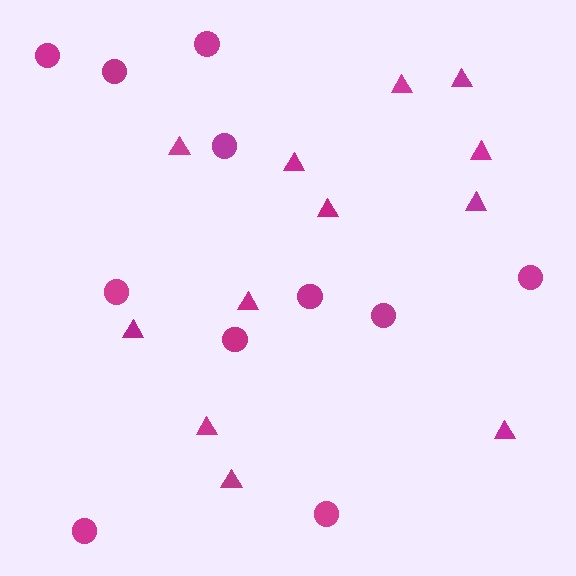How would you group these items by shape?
There are 2 groups: one group of triangles (12) and one group of circles (11).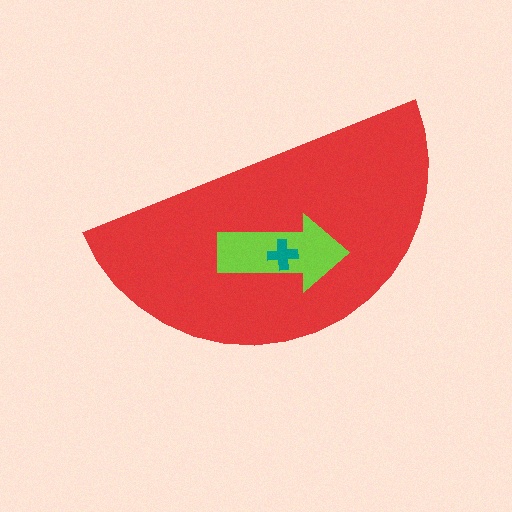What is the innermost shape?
The teal cross.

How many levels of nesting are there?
3.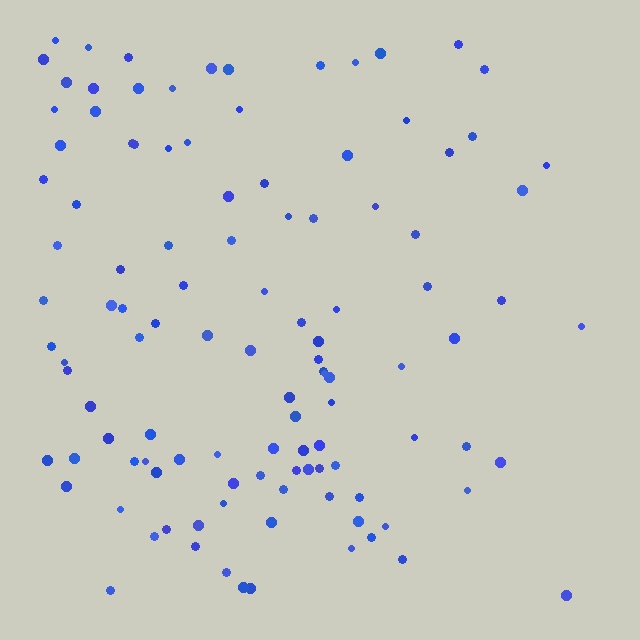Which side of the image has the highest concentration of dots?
The left.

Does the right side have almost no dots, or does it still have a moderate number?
Still a moderate number, just noticeably fewer than the left.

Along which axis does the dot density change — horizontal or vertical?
Horizontal.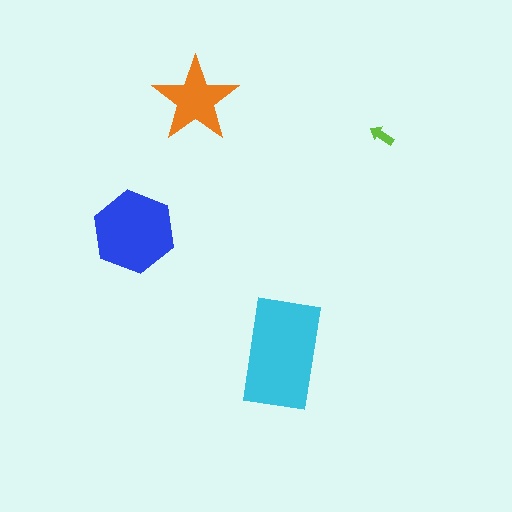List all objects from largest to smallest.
The cyan rectangle, the blue hexagon, the orange star, the lime arrow.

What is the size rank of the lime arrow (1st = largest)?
4th.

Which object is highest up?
The orange star is topmost.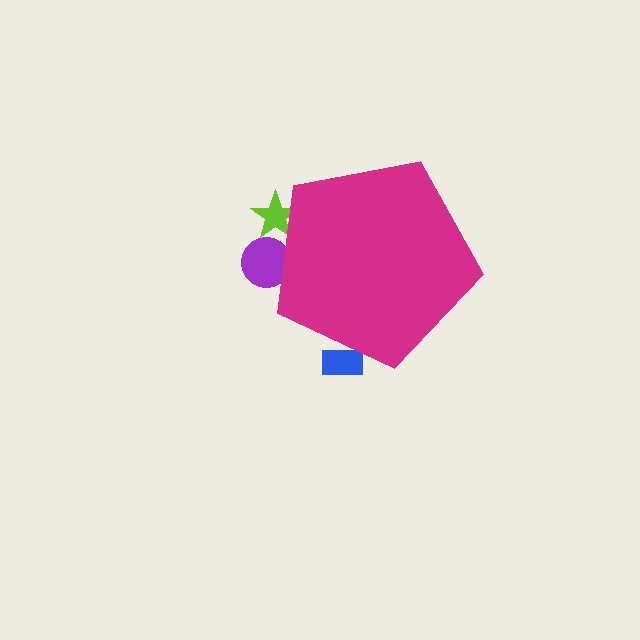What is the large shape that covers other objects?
A magenta pentagon.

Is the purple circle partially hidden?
Yes, the purple circle is partially hidden behind the magenta pentagon.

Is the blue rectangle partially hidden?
Yes, the blue rectangle is partially hidden behind the magenta pentagon.